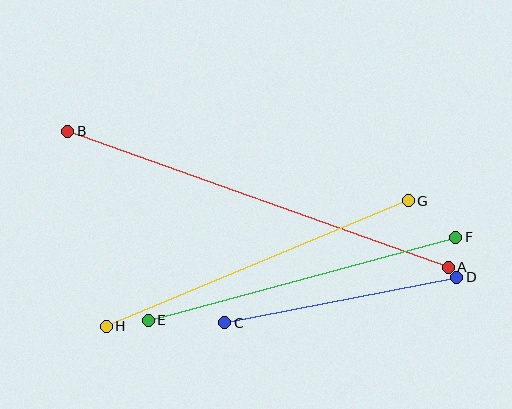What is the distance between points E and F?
The distance is approximately 319 pixels.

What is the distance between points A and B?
The distance is approximately 404 pixels.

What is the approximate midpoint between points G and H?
The midpoint is at approximately (257, 263) pixels.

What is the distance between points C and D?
The distance is approximately 237 pixels.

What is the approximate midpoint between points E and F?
The midpoint is at approximately (302, 279) pixels.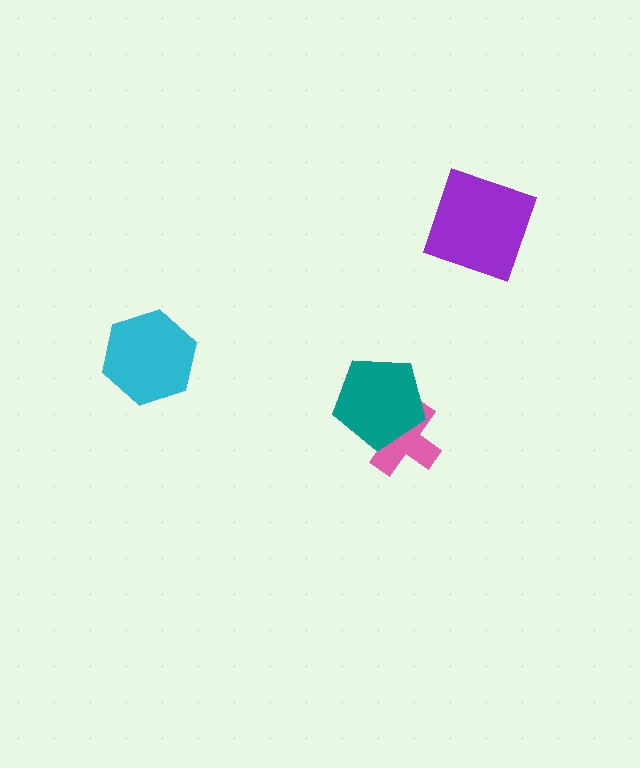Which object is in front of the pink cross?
The teal pentagon is in front of the pink cross.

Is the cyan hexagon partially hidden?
No, no other shape covers it.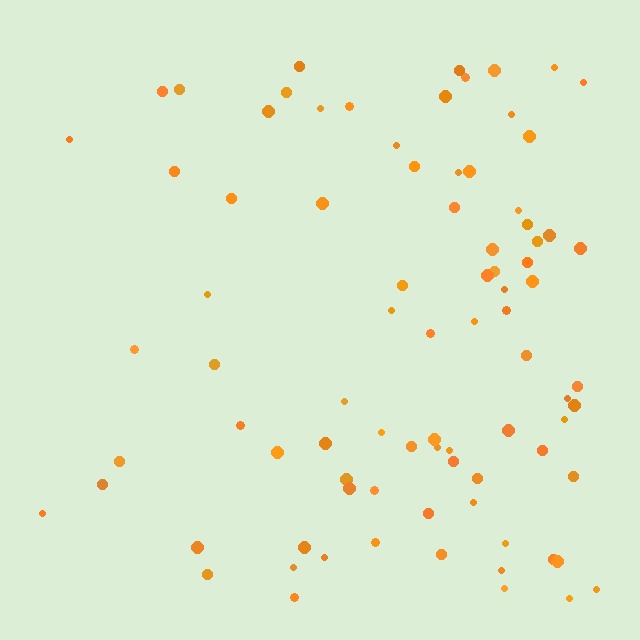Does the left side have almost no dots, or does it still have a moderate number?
Still a moderate number, just noticeably fewer than the right.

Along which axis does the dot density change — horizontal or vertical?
Horizontal.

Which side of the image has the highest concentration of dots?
The right.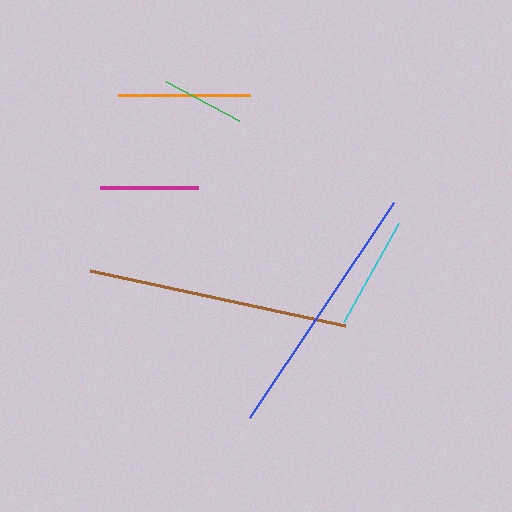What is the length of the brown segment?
The brown segment is approximately 261 pixels long.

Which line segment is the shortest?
The green line is the shortest at approximately 83 pixels.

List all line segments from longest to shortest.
From longest to shortest: brown, blue, orange, cyan, magenta, green.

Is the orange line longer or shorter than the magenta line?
The orange line is longer than the magenta line.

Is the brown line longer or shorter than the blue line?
The brown line is longer than the blue line.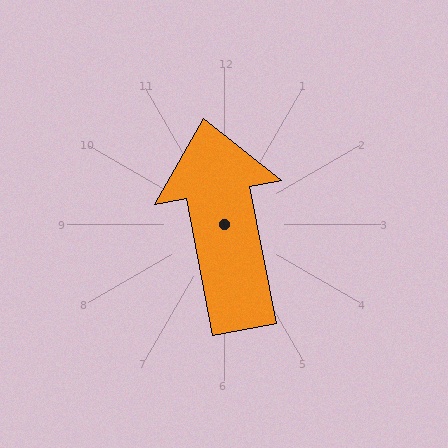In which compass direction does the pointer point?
North.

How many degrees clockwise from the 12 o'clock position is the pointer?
Approximately 349 degrees.